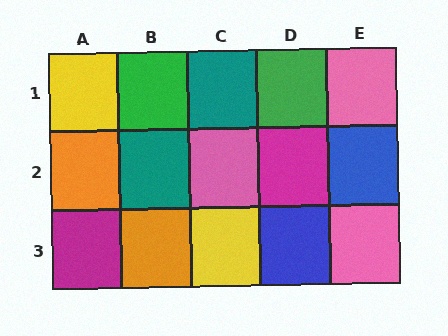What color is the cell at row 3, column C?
Yellow.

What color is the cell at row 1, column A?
Yellow.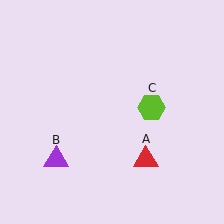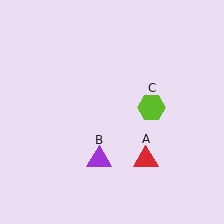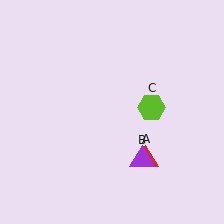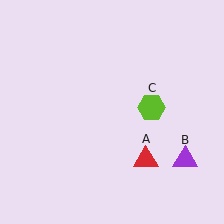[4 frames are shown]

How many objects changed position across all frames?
1 object changed position: purple triangle (object B).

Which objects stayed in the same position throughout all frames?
Red triangle (object A) and lime hexagon (object C) remained stationary.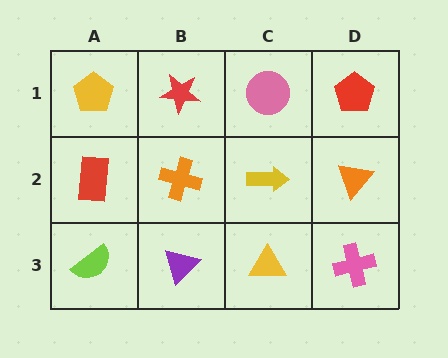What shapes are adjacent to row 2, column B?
A red star (row 1, column B), a purple triangle (row 3, column B), a red rectangle (row 2, column A), a yellow arrow (row 2, column C).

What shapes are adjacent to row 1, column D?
An orange triangle (row 2, column D), a pink circle (row 1, column C).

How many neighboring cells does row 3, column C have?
3.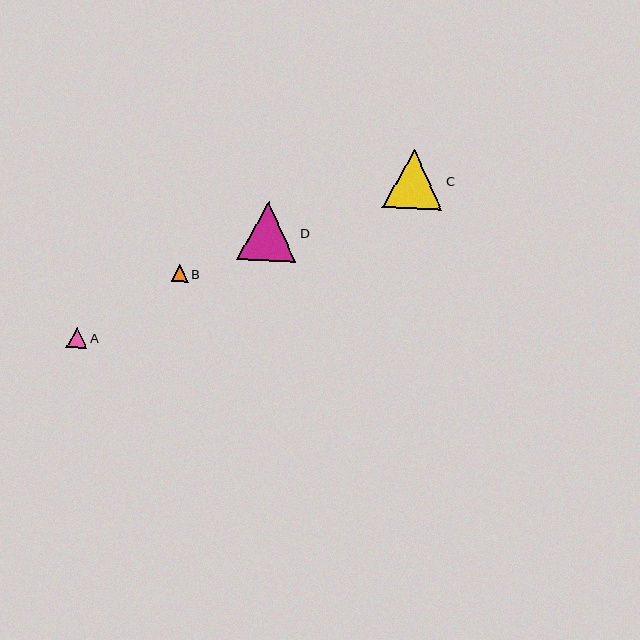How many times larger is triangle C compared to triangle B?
Triangle C is approximately 3.5 times the size of triangle B.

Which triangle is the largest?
Triangle D is the largest with a size of approximately 60 pixels.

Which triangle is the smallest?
Triangle B is the smallest with a size of approximately 17 pixels.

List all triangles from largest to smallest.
From largest to smallest: D, C, A, B.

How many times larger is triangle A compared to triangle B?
Triangle A is approximately 1.2 times the size of triangle B.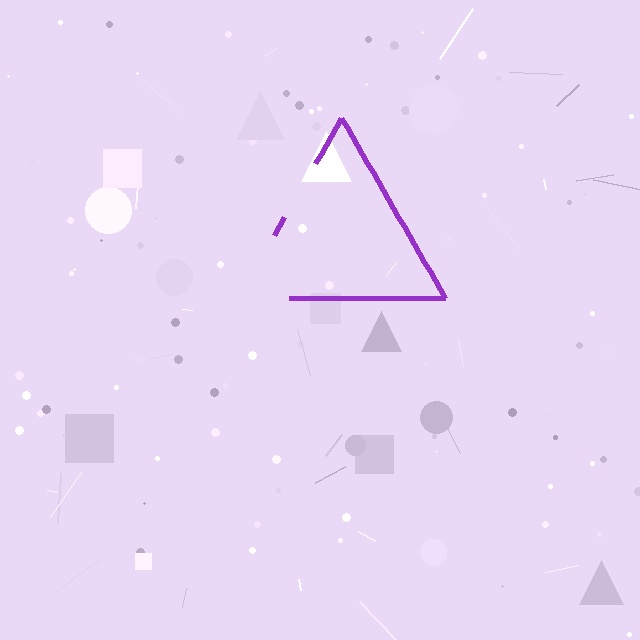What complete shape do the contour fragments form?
The contour fragments form a triangle.